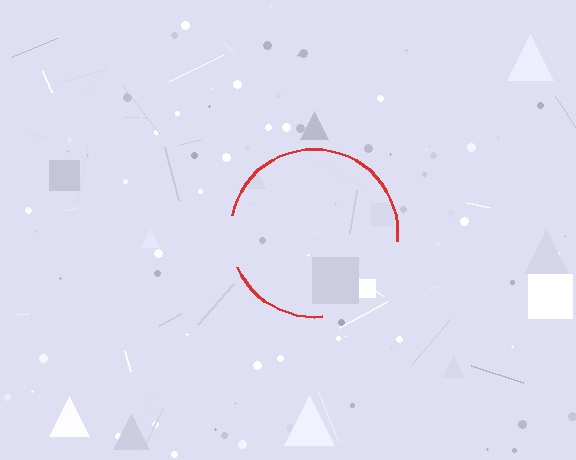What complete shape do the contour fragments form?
The contour fragments form a circle.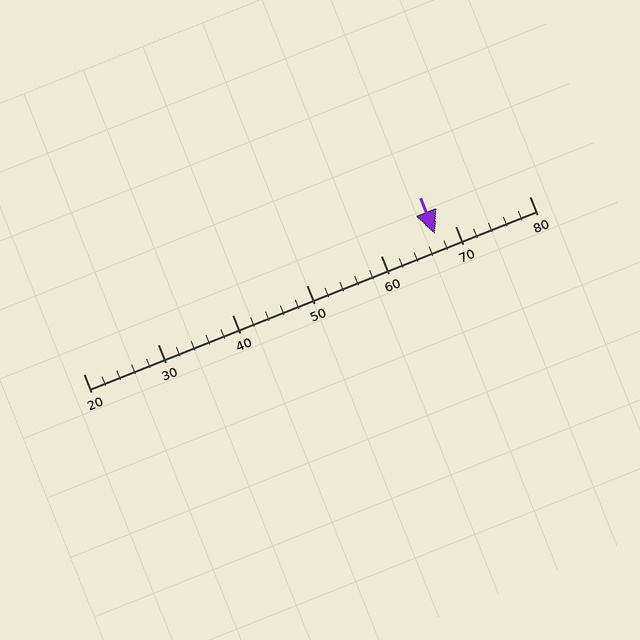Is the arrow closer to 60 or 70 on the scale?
The arrow is closer to 70.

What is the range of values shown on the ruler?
The ruler shows values from 20 to 80.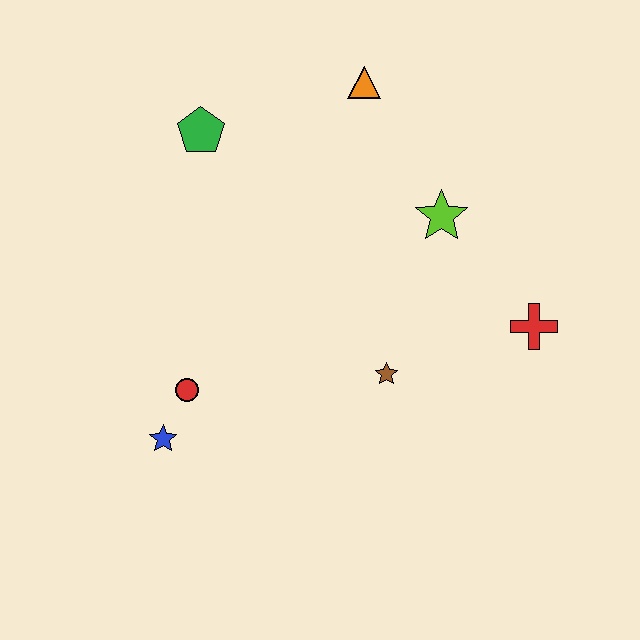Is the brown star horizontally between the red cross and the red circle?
Yes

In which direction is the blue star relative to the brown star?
The blue star is to the left of the brown star.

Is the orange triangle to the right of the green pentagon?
Yes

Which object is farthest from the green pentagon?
The red cross is farthest from the green pentagon.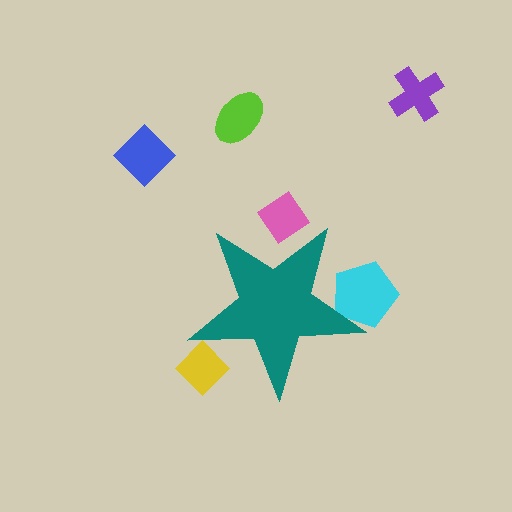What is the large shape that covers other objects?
A teal star.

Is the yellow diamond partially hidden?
Yes, the yellow diamond is partially hidden behind the teal star.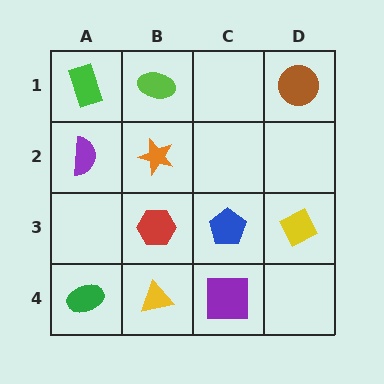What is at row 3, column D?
A yellow diamond.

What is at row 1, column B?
A lime ellipse.